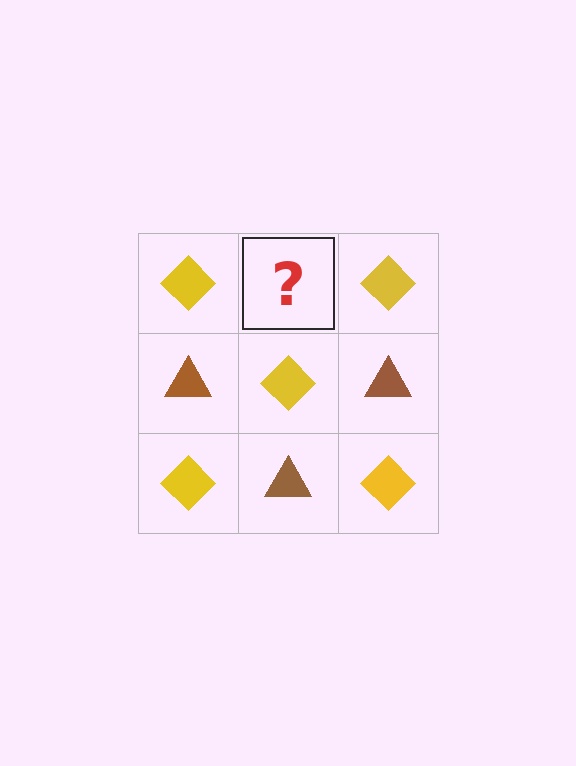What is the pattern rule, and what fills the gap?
The rule is that it alternates yellow diamond and brown triangle in a checkerboard pattern. The gap should be filled with a brown triangle.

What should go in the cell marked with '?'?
The missing cell should contain a brown triangle.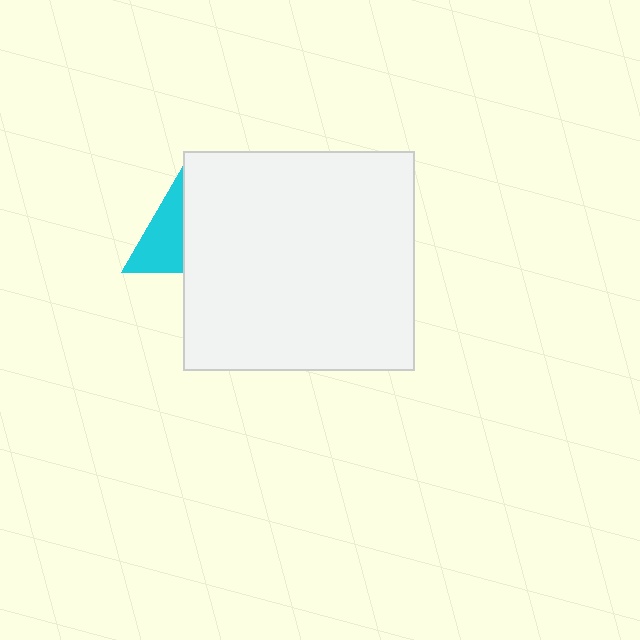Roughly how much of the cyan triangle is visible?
About half of it is visible (roughly 50%).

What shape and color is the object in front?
The object in front is a white rectangle.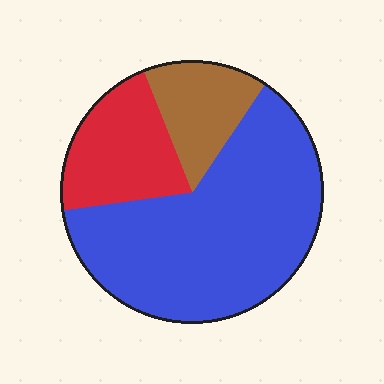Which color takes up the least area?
Brown, at roughly 15%.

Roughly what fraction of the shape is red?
Red takes up about one fifth (1/5) of the shape.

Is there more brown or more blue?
Blue.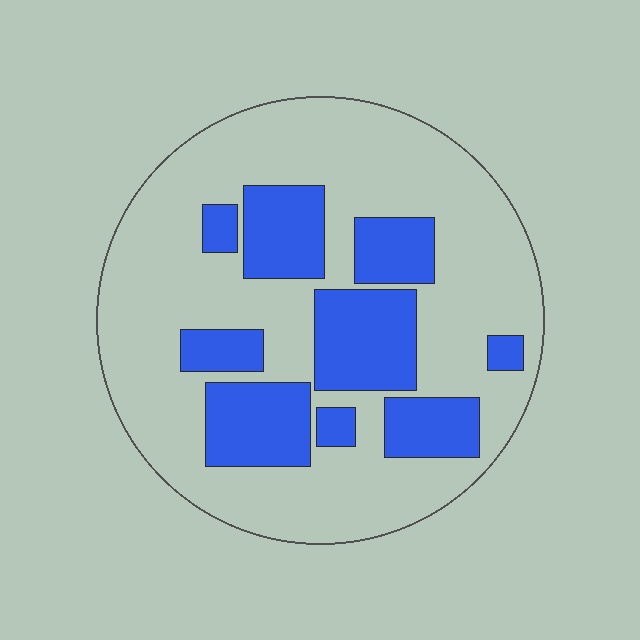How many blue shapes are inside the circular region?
9.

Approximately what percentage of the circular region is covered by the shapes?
Approximately 30%.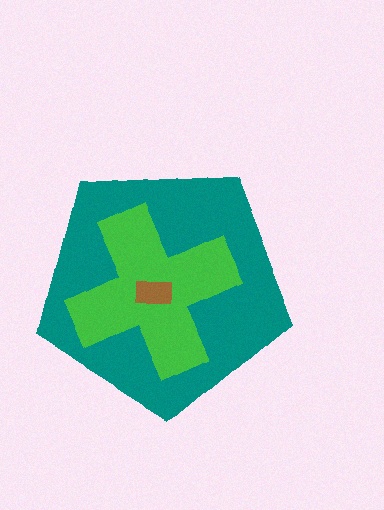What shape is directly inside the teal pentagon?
The green cross.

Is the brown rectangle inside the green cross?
Yes.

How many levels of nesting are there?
3.